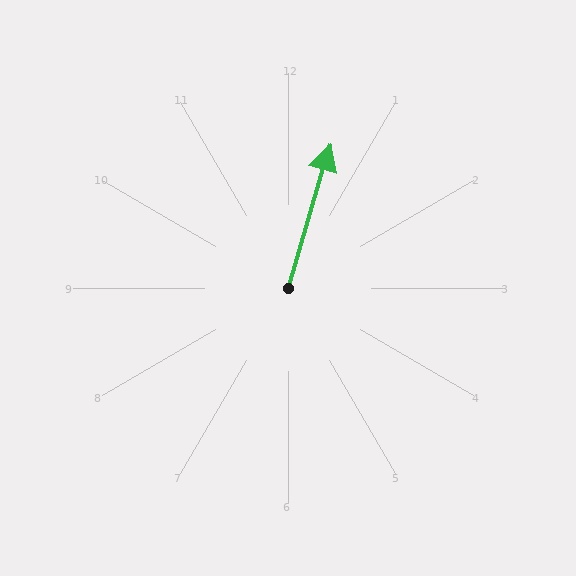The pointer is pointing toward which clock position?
Roughly 1 o'clock.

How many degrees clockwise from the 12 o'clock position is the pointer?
Approximately 16 degrees.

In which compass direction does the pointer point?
North.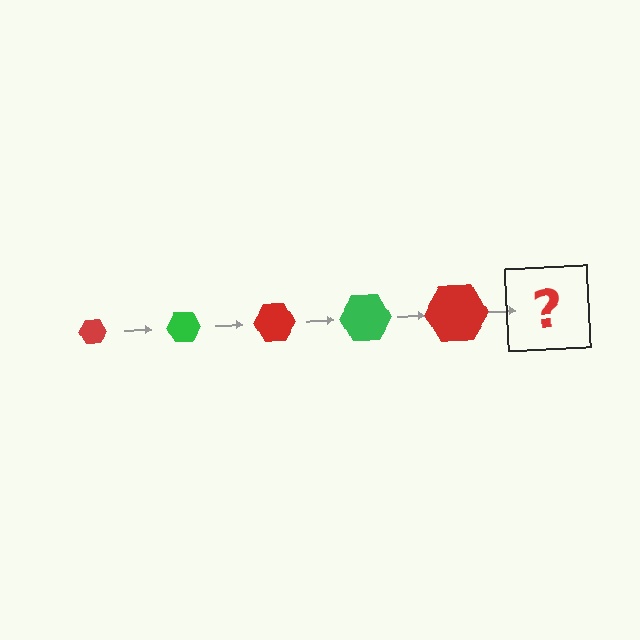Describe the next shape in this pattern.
It should be a green hexagon, larger than the previous one.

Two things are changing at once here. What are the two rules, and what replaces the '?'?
The two rules are that the hexagon grows larger each step and the color cycles through red and green. The '?' should be a green hexagon, larger than the previous one.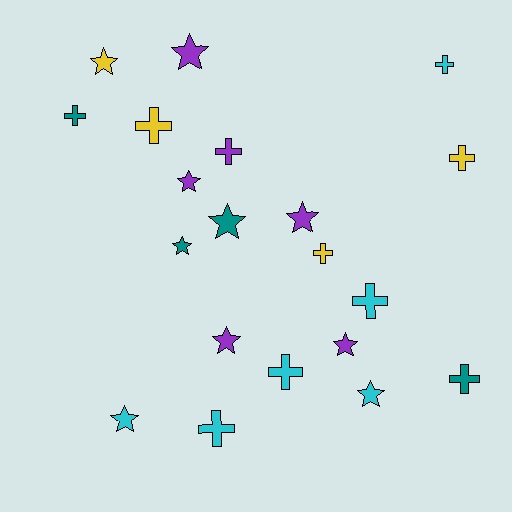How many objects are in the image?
There are 20 objects.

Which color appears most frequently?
Purple, with 6 objects.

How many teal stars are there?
There are 2 teal stars.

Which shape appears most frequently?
Star, with 10 objects.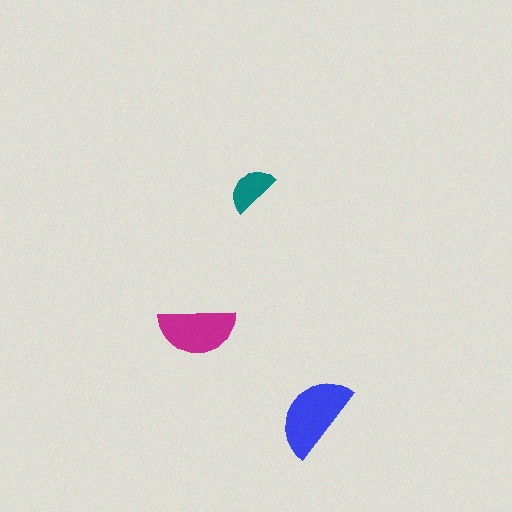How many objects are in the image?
There are 3 objects in the image.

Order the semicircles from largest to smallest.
the blue one, the magenta one, the teal one.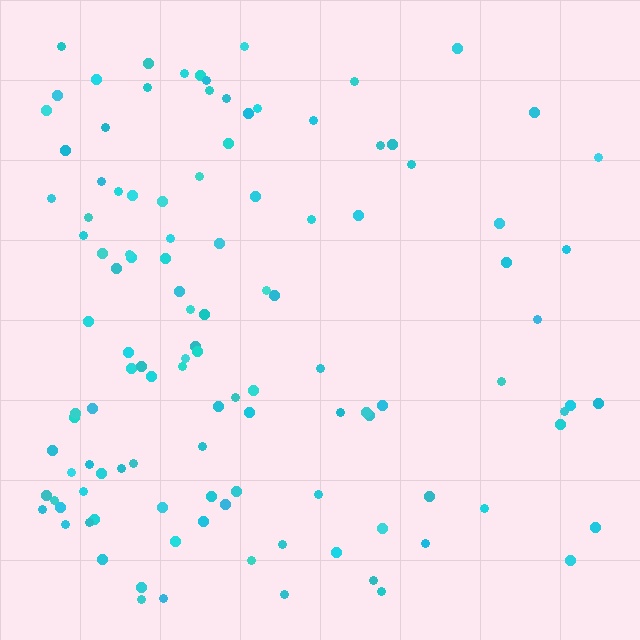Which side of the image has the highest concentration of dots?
The left.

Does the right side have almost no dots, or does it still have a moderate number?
Still a moderate number, just noticeably fewer than the left.